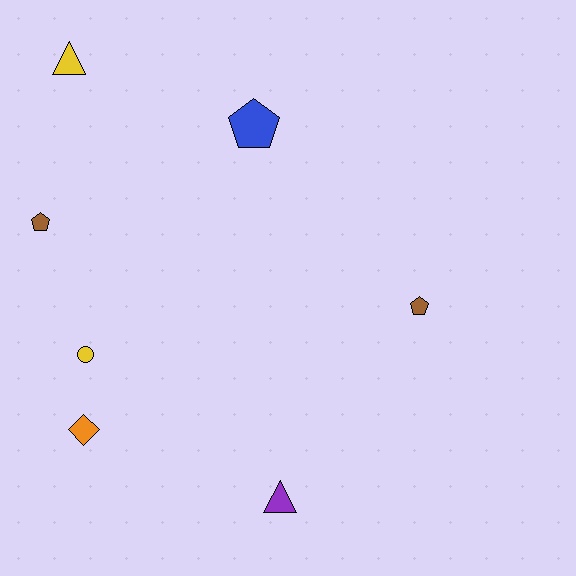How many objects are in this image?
There are 7 objects.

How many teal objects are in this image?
There are no teal objects.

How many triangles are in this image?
There are 2 triangles.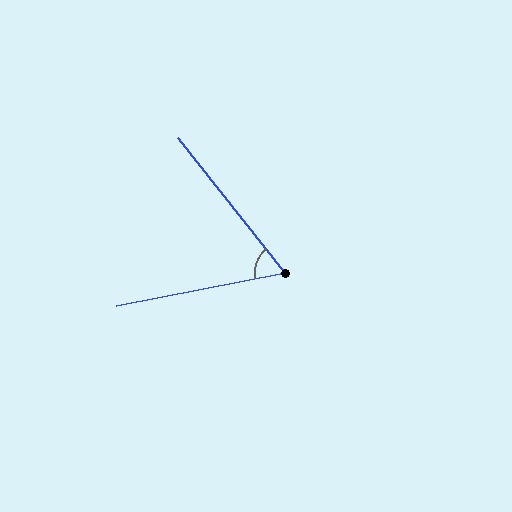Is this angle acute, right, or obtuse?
It is acute.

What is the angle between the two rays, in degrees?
Approximately 63 degrees.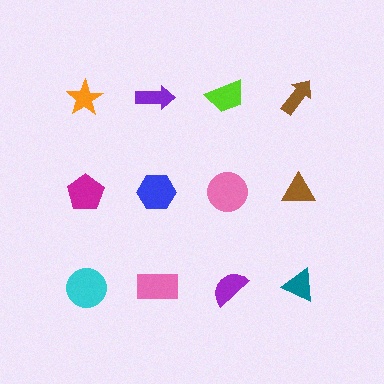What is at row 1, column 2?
A purple arrow.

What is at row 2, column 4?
A brown triangle.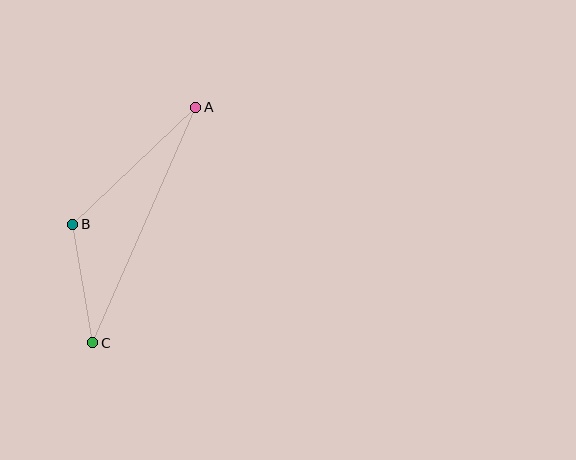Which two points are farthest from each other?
Points A and C are farthest from each other.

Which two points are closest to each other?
Points B and C are closest to each other.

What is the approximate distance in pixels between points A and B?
The distance between A and B is approximately 170 pixels.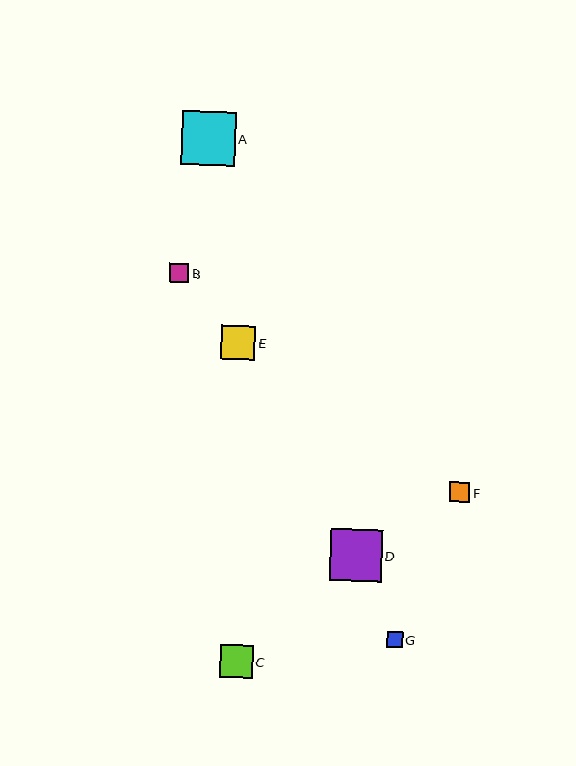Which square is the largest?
Square A is the largest with a size of approximately 54 pixels.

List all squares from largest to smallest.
From largest to smallest: A, D, E, C, F, B, G.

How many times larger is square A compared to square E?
Square A is approximately 1.6 times the size of square E.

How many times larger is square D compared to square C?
Square D is approximately 1.6 times the size of square C.